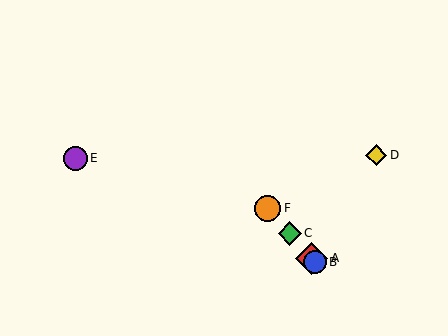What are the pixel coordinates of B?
Object B is at (315, 262).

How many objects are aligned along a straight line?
4 objects (A, B, C, F) are aligned along a straight line.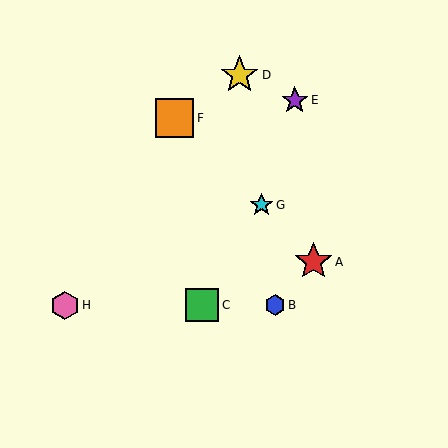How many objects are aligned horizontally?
3 objects (B, C, H) are aligned horizontally.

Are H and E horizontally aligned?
No, H is at y≈305 and E is at y≈100.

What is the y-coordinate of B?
Object B is at y≈305.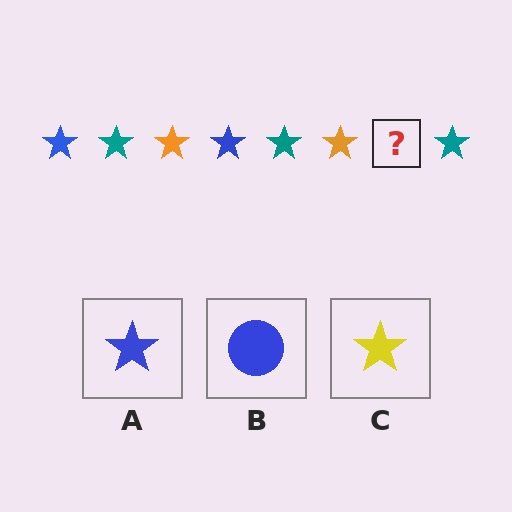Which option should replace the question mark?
Option A.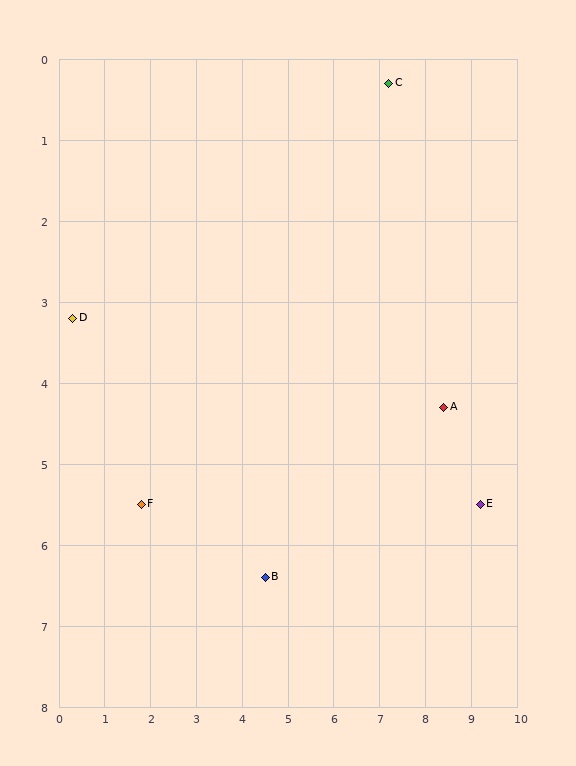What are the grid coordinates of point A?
Point A is at approximately (8.4, 4.3).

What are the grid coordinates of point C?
Point C is at approximately (7.2, 0.3).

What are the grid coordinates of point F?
Point F is at approximately (1.8, 5.5).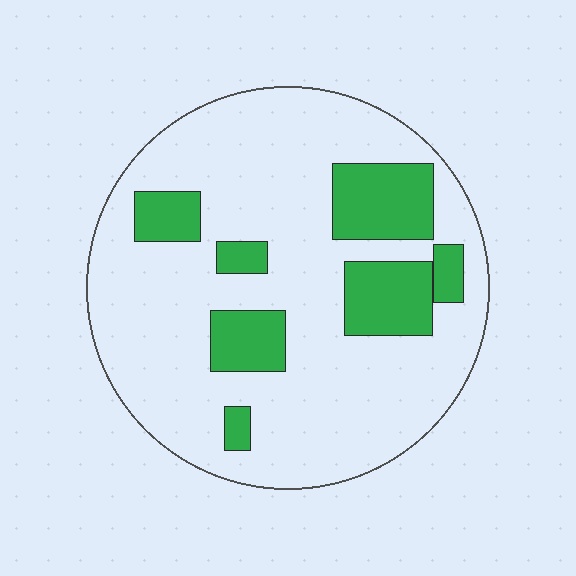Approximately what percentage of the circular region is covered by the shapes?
Approximately 20%.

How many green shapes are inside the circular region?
7.